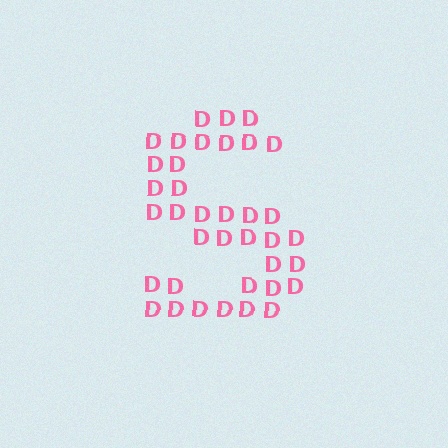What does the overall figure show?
The overall figure shows the letter S.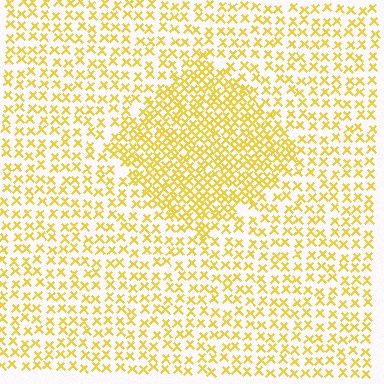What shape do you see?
I see a diamond.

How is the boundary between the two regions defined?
The boundary is defined by a change in element density (approximately 1.9x ratio). All elements are the same color, size, and shape.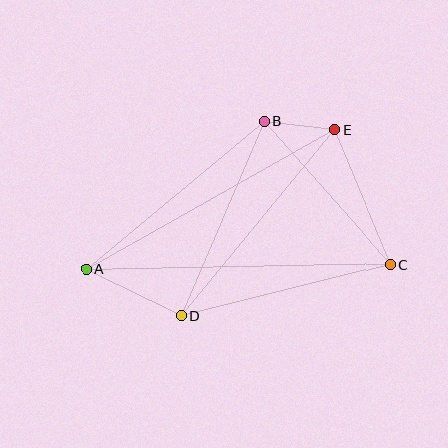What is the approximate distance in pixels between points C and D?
The distance between C and D is approximately 216 pixels.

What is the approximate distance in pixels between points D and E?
The distance between D and E is approximately 241 pixels.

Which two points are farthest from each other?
Points A and C are farthest from each other.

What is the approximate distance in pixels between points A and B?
The distance between A and B is approximately 232 pixels.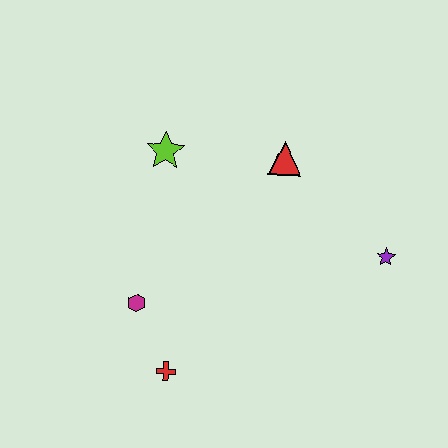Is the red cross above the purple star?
No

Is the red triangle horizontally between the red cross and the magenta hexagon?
No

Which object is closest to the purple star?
The red triangle is closest to the purple star.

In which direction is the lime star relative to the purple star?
The lime star is to the left of the purple star.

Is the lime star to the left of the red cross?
Yes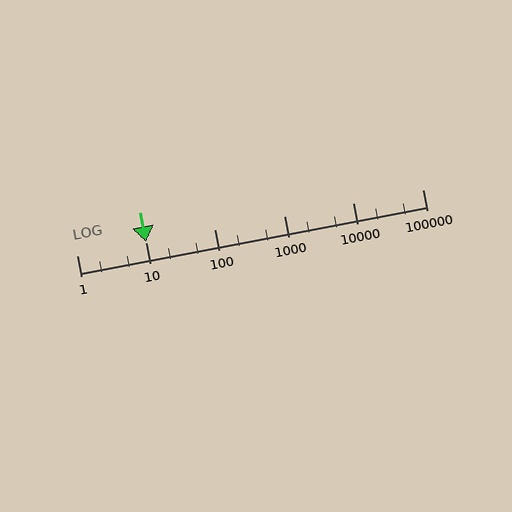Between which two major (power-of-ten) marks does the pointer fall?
The pointer is between 10 and 100.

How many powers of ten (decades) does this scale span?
The scale spans 5 decades, from 1 to 100000.